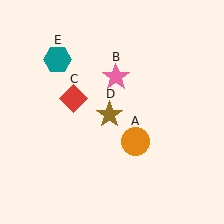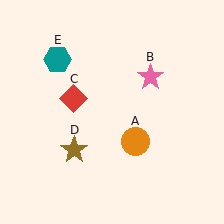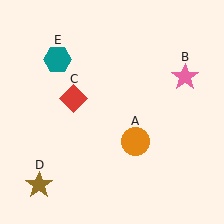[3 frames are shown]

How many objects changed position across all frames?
2 objects changed position: pink star (object B), brown star (object D).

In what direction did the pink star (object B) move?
The pink star (object B) moved right.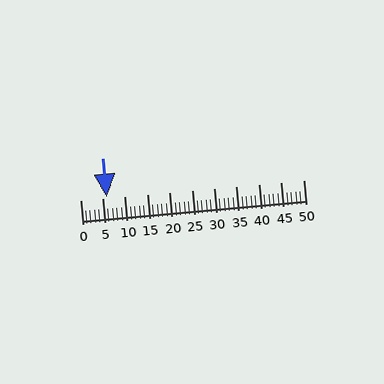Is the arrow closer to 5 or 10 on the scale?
The arrow is closer to 5.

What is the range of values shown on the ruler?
The ruler shows values from 0 to 50.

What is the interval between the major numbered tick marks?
The major tick marks are spaced 5 units apart.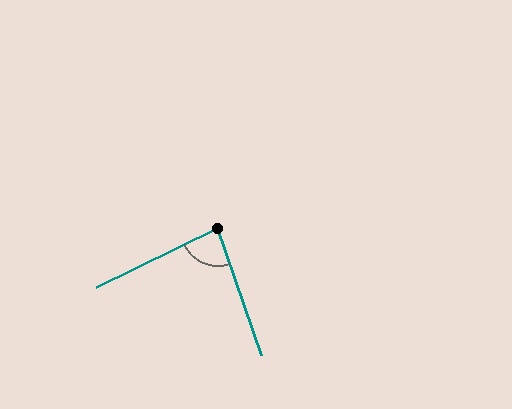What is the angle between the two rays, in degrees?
Approximately 83 degrees.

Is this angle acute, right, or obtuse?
It is acute.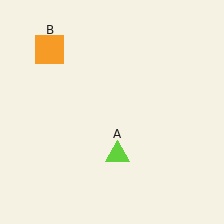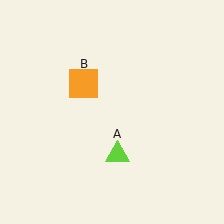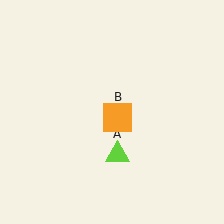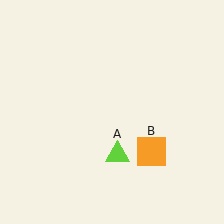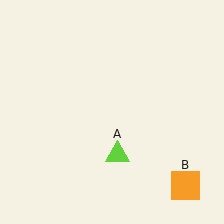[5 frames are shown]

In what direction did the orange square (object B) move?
The orange square (object B) moved down and to the right.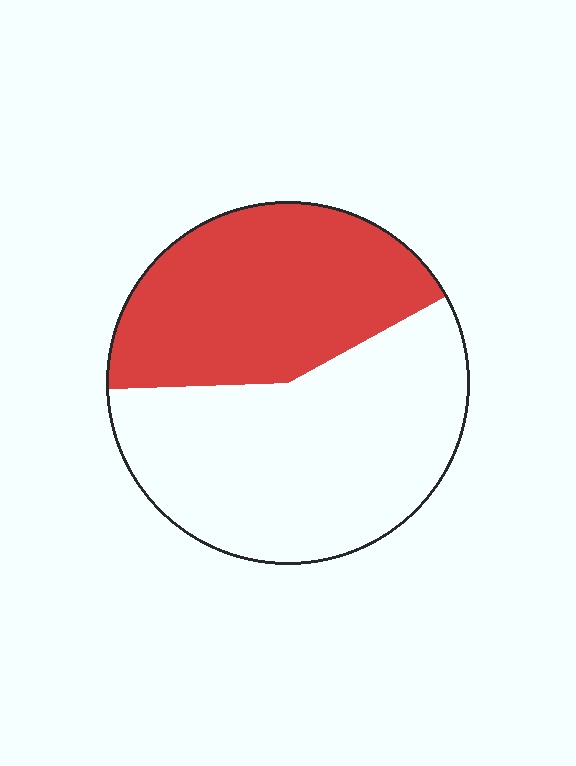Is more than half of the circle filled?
No.